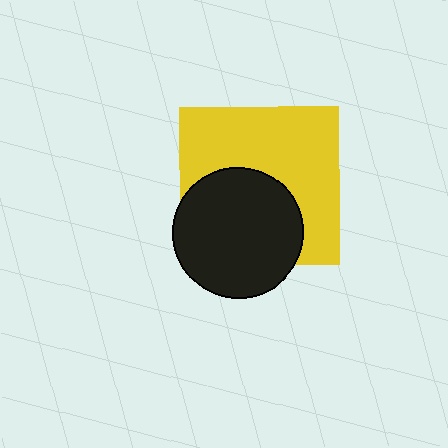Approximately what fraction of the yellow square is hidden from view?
Roughly 42% of the yellow square is hidden behind the black circle.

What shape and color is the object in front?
The object in front is a black circle.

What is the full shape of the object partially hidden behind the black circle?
The partially hidden object is a yellow square.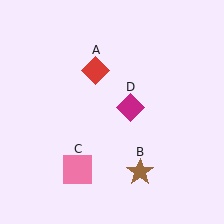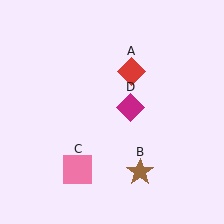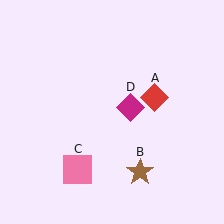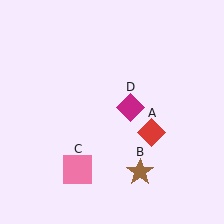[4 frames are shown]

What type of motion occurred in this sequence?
The red diamond (object A) rotated clockwise around the center of the scene.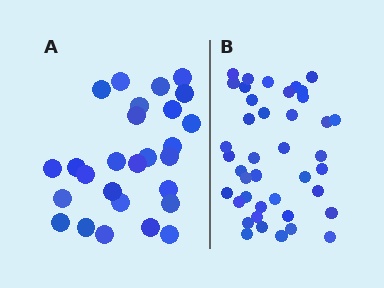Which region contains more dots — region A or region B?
Region B (the right region) has more dots.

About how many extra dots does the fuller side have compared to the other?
Region B has approximately 15 more dots than region A.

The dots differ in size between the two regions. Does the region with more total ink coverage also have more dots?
No. Region A has more total ink coverage because its dots are larger, but region B actually contains more individual dots. Total area can be misleading — the number of items is what matters here.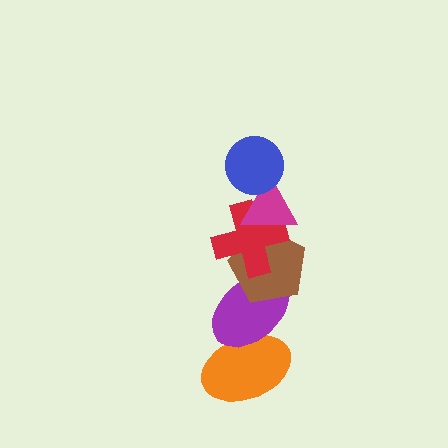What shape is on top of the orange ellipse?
The purple ellipse is on top of the orange ellipse.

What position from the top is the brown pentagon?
The brown pentagon is 4th from the top.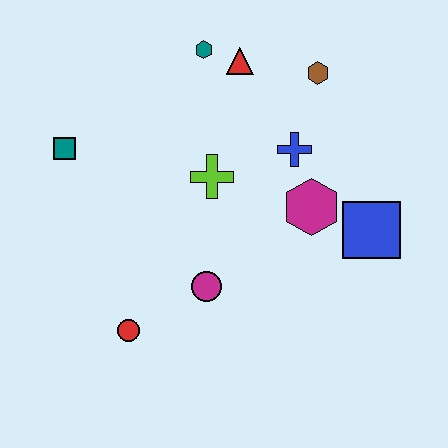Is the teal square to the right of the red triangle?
No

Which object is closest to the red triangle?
The teal hexagon is closest to the red triangle.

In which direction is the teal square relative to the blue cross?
The teal square is to the left of the blue cross.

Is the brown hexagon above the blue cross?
Yes